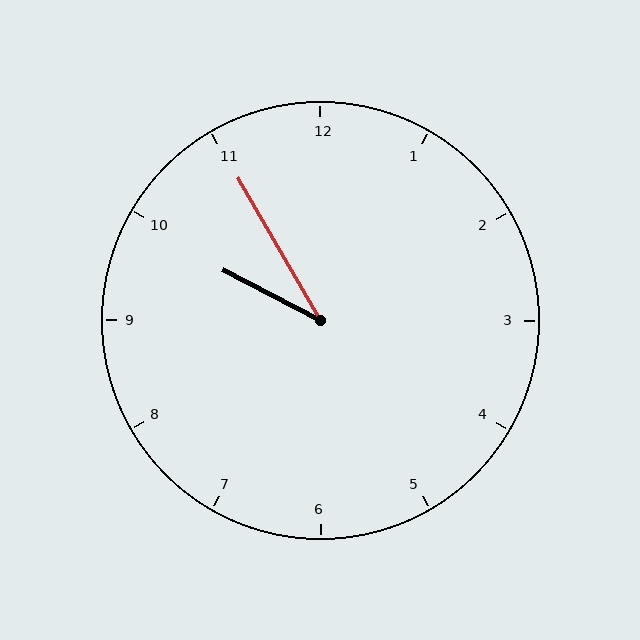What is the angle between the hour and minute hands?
Approximately 32 degrees.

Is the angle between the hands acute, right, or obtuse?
It is acute.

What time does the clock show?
9:55.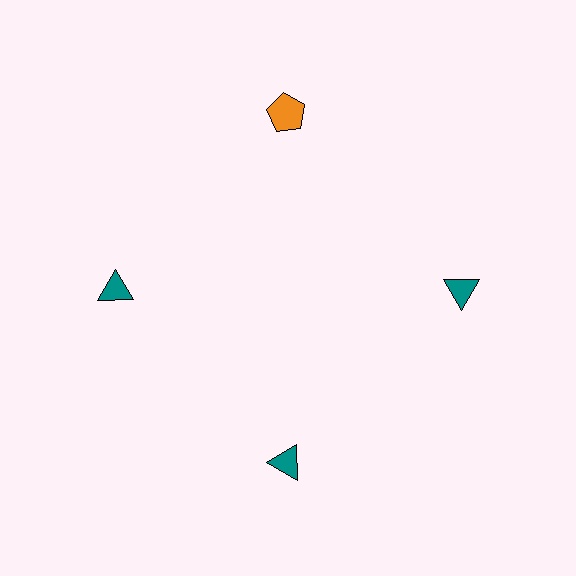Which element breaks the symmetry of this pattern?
The orange pentagon at roughly the 12 o'clock position breaks the symmetry. All other shapes are teal triangles.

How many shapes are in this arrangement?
There are 4 shapes arranged in a ring pattern.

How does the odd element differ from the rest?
It differs in both color (orange instead of teal) and shape (pentagon instead of triangle).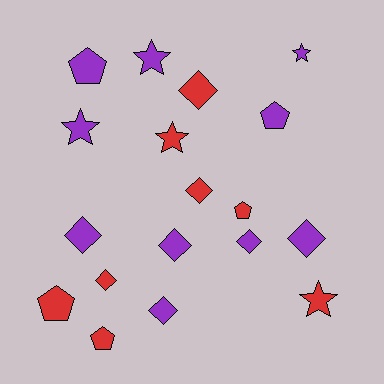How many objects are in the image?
There are 18 objects.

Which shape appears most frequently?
Diamond, with 8 objects.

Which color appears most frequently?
Purple, with 10 objects.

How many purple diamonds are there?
There are 5 purple diamonds.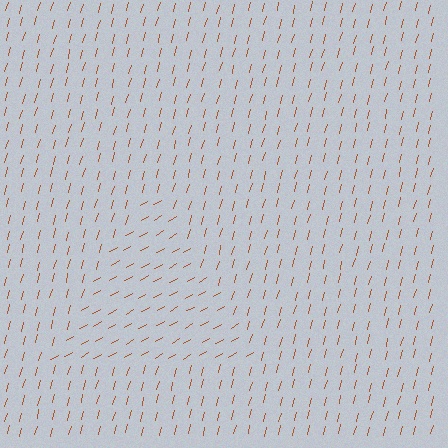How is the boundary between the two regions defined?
The boundary is defined purely by a change in line orientation (approximately 45 degrees difference). All lines are the same color and thickness.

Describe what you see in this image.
The image is filled with small brown line segments. A triangle region in the image has lines oriented differently from the surrounding lines, creating a visible texture boundary.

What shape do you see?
I see a triangle.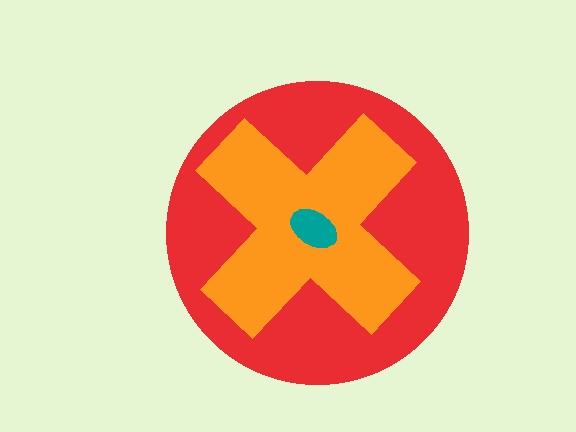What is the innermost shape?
The teal ellipse.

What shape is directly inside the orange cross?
The teal ellipse.